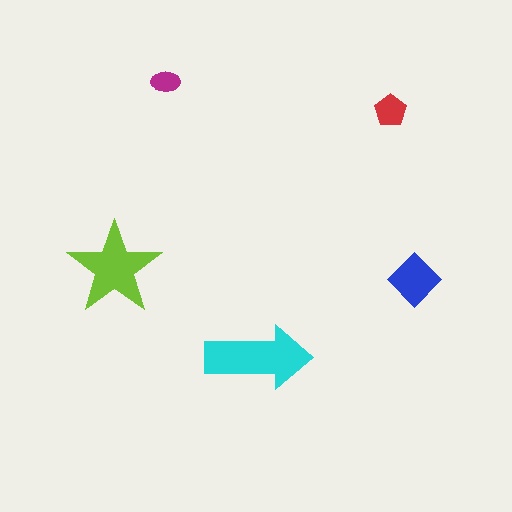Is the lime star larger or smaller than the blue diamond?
Larger.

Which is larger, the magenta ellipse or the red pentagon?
The red pentagon.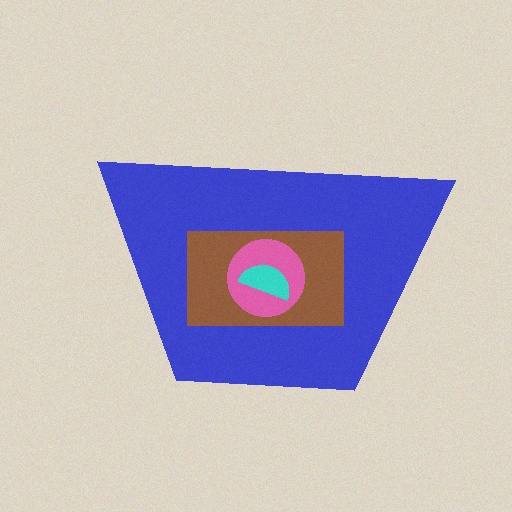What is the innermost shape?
The cyan semicircle.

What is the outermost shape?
The blue trapezoid.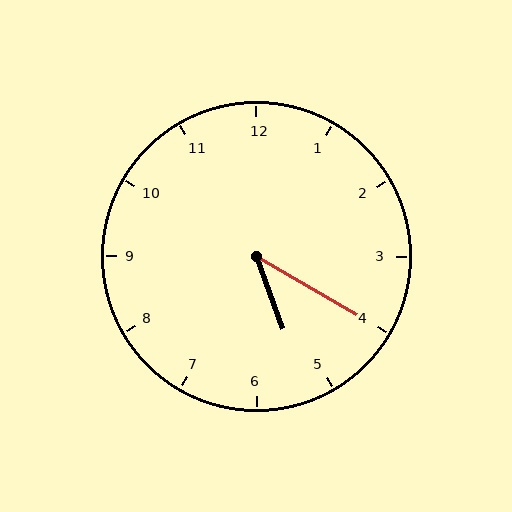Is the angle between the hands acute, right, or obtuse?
It is acute.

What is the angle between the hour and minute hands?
Approximately 40 degrees.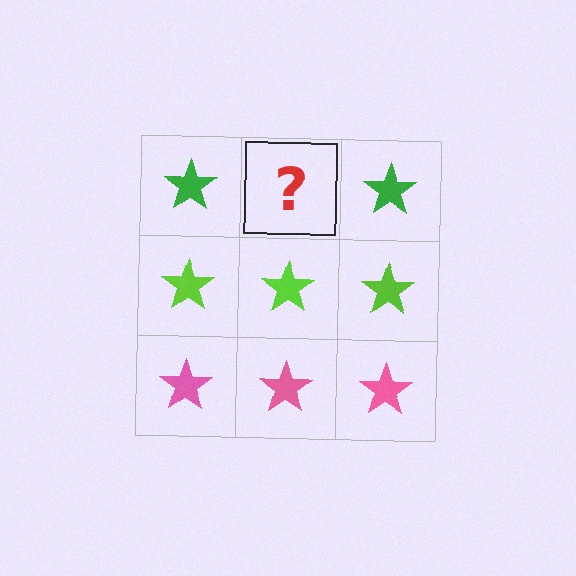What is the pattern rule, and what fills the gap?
The rule is that each row has a consistent color. The gap should be filled with a green star.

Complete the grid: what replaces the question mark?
The question mark should be replaced with a green star.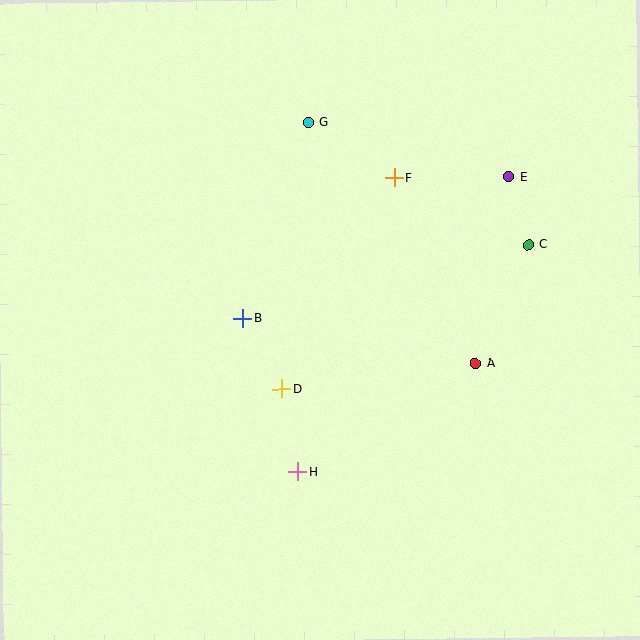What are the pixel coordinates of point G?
Point G is at (308, 122).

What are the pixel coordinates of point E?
Point E is at (509, 177).